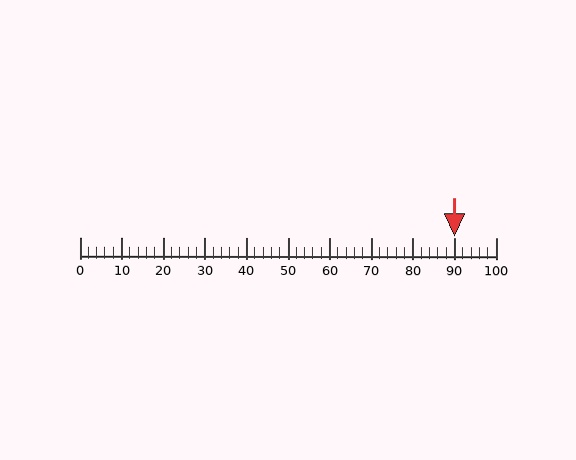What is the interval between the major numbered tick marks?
The major tick marks are spaced 10 units apart.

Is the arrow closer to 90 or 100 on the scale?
The arrow is closer to 90.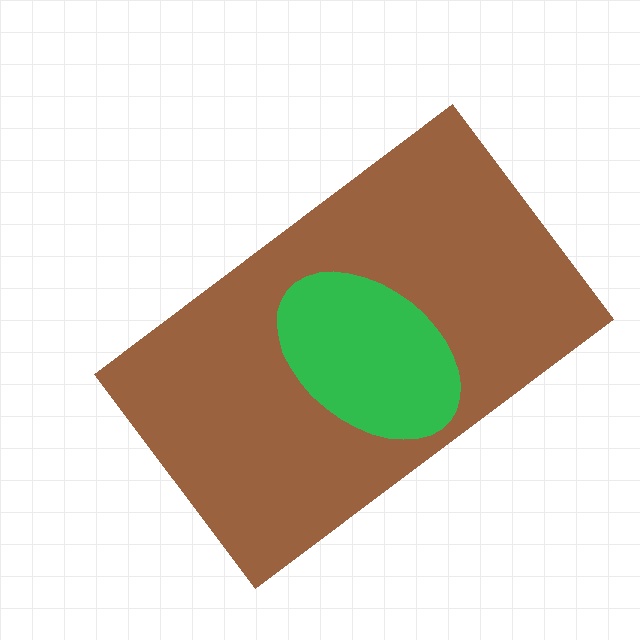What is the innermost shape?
The green ellipse.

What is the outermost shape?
The brown rectangle.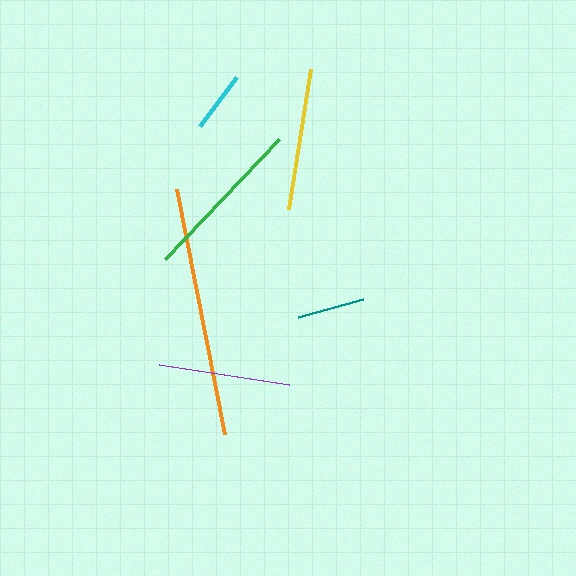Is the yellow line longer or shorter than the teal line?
The yellow line is longer than the teal line.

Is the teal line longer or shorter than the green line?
The green line is longer than the teal line.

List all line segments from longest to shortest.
From longest to shortest: orange, green, yellow, purple, teal, cyan.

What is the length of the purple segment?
The purple segment is approximately 132 pixels long.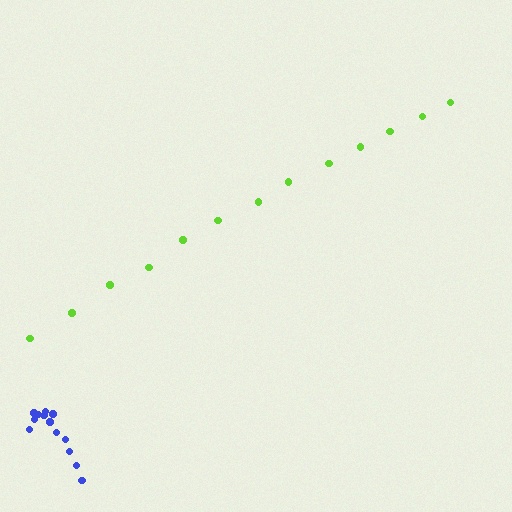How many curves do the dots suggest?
There are 2 distinct paths.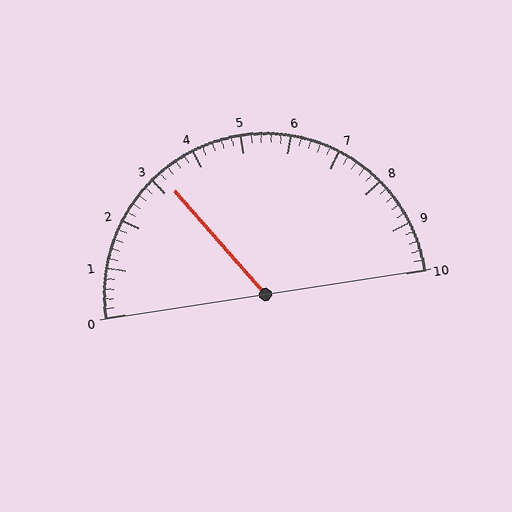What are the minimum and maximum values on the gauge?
The gauge ranges from 0 to 10.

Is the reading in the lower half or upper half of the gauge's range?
The reading is in the lower half of the range (0 to 10).